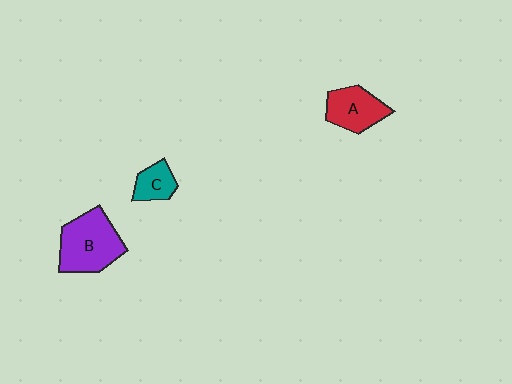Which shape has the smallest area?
Shape C (teal).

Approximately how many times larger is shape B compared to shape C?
Approximately 2.4 times.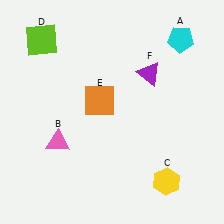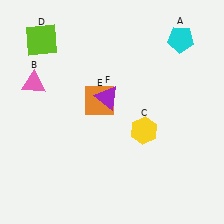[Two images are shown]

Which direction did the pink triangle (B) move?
The pink triangle (B) moved up.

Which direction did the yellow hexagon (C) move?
The yellow hexagon (C) moved up.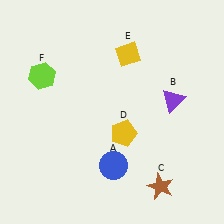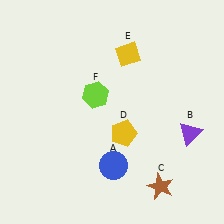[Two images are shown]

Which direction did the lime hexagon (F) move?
The lime hexagon (F) moved right.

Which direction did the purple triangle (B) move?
The purple triangle (B) moved down.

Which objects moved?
The objects that moved are: the purple triangle (B), the lime hexagon (F).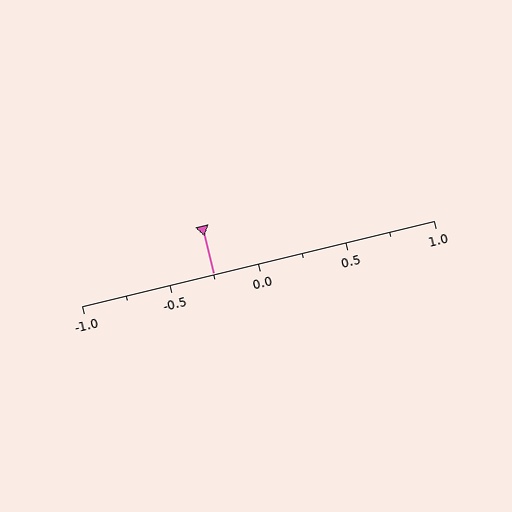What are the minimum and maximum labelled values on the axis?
The axis runs from -1.0 to 1.0.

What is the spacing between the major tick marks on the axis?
The major ticks are spaced 0.5 apart.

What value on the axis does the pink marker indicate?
The marker indicates approximately -0.25.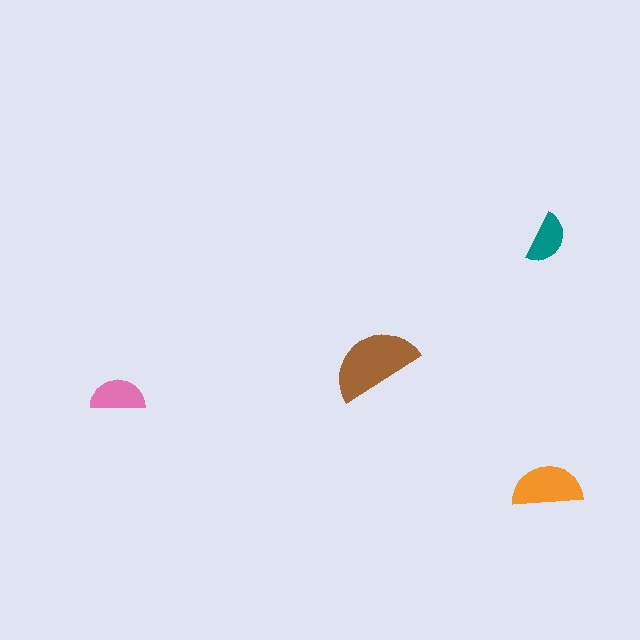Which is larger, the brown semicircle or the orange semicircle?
The brown one.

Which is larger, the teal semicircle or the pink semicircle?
The pink one.